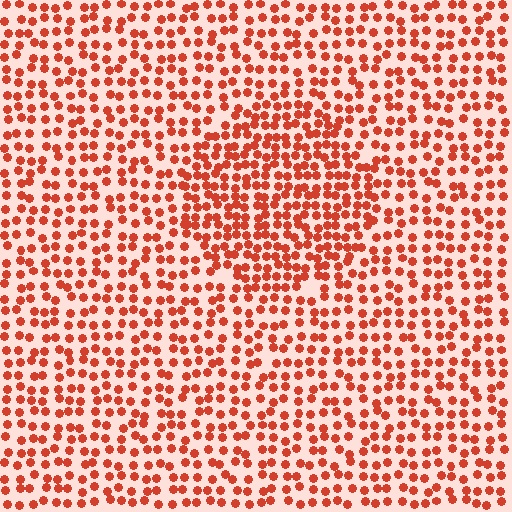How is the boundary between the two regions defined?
The boundary is defined by a change in element density (approximately 1.6x ratio). All elements are the same color, size, and shape.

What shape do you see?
I see a circle.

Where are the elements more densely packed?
The elements are more densely packed inside the circle boundary.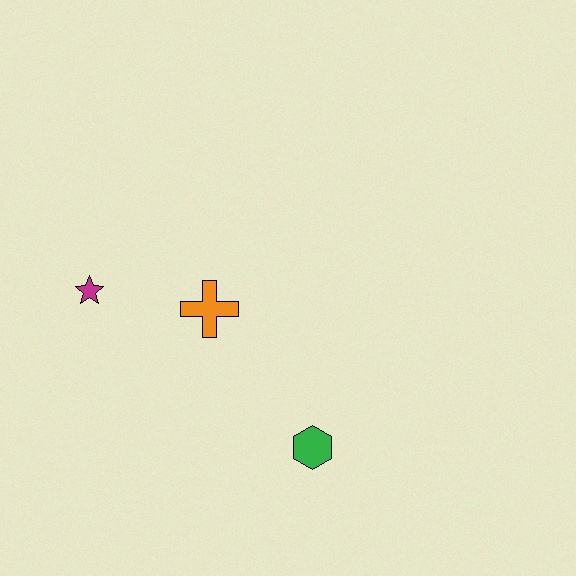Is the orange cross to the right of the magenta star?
Yes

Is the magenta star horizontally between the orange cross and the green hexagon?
No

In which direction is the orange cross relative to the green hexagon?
The orange cross is above the green hexagon.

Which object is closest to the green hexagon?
The orange cross is closest to the green hexagon.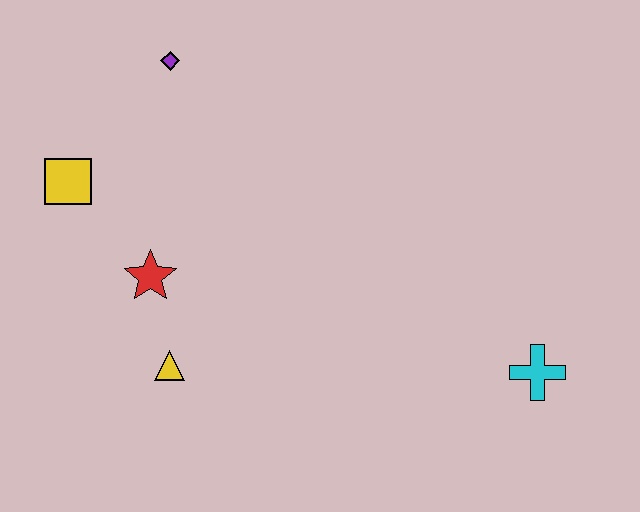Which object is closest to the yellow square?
The red star is closest to the yellow square.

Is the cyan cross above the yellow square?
No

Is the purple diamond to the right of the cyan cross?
No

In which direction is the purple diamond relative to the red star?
The purple diamond is above the red star.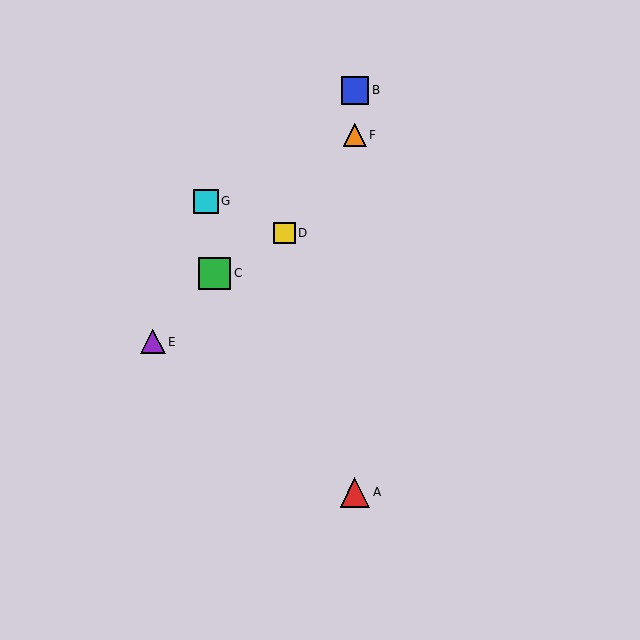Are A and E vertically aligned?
No, A is at x≈355 and E is at x≈153.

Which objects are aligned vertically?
Objects A, B, F are aligned vertically.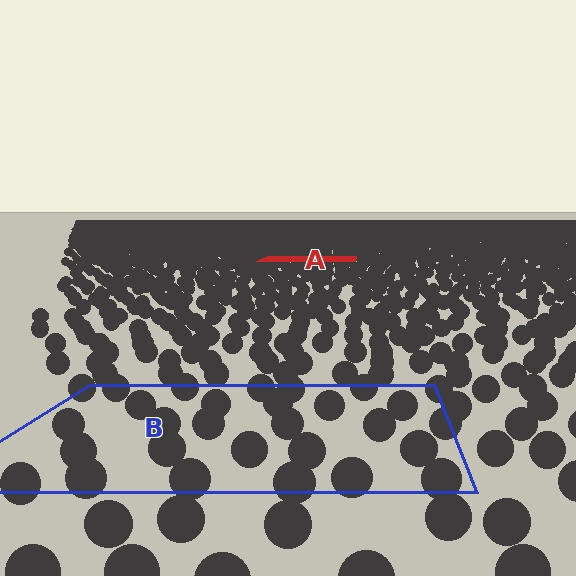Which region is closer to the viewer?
Region B is closer. The texture elements there are larger and more spread out.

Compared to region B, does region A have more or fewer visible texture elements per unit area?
Region A has more texture elements per unit area — they are packed more densely because it is farther away.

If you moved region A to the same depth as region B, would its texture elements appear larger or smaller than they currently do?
They would appear larger. At a closer depth, the same texture elements are projected at a bigger on-screen size.